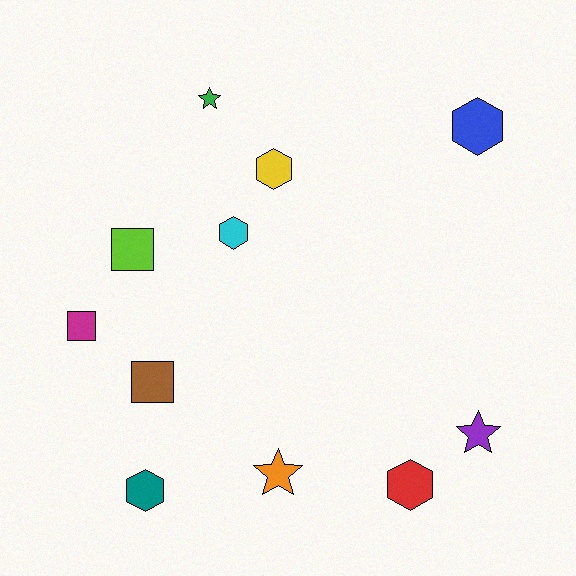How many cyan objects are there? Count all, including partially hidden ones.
There is 1 cyan object.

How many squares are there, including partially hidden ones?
There are 3 squares.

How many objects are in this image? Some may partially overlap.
There are 11 objects.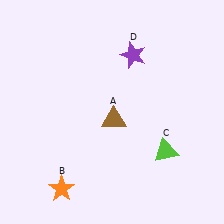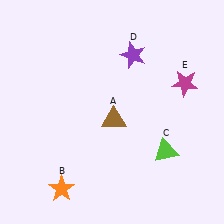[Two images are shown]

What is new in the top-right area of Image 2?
A magenta star (E) was added in the top-right area of Image 2.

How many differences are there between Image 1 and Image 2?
There is 1 difference between the two images.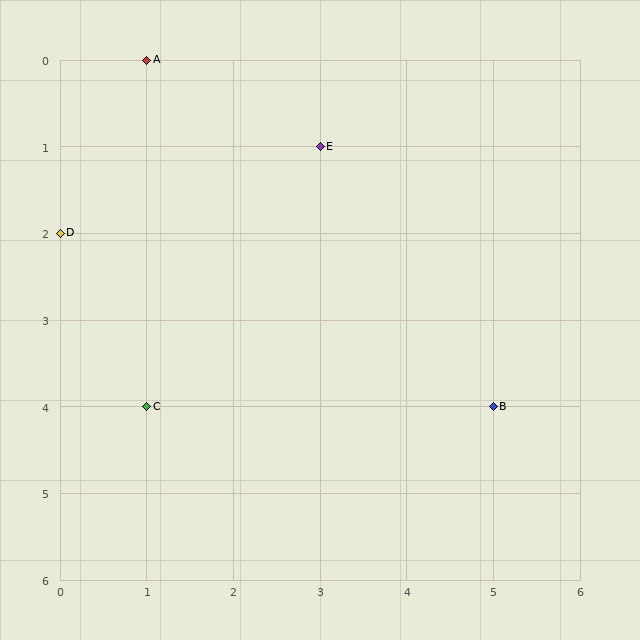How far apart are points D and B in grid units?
Points D and B are 5 columns and 2 rows apart (about 5.4 grid units diagonally).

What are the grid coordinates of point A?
Point A is at grid coordinates (1, 0).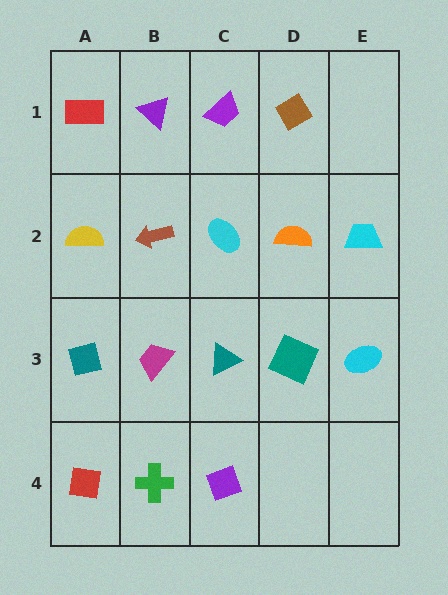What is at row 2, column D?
An orange semicircle.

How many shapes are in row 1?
4 shapes.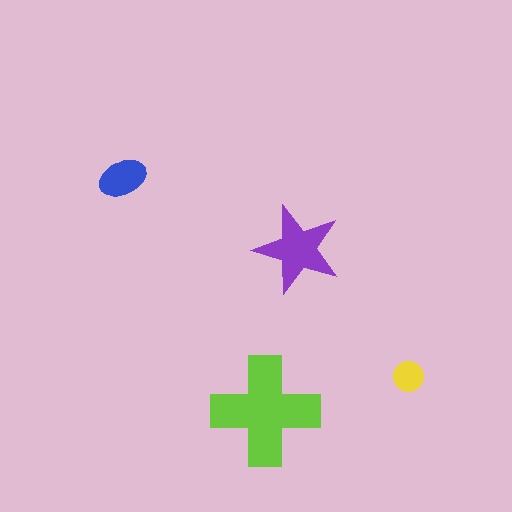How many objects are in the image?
There are 4 objects in the image.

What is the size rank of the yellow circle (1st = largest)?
4th.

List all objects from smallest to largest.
The yellow circle, the blue ellipse, the purple star, the lime cross.